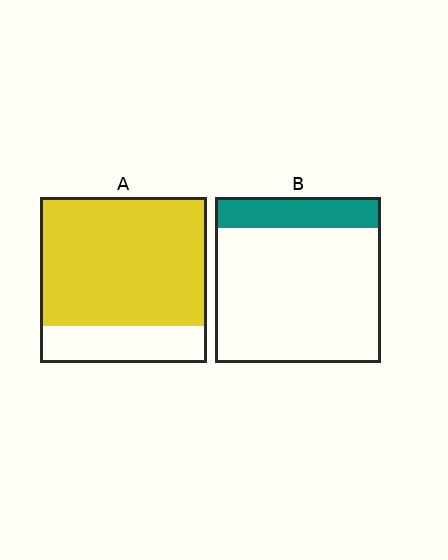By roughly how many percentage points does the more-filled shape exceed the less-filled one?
By roughly 60 percentage points (A over B).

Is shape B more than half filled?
No.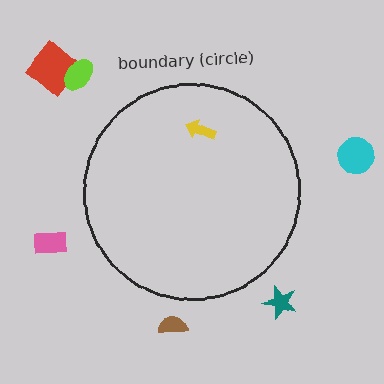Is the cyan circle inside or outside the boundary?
Outside.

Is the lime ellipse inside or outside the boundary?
Outside.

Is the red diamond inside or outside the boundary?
Outside.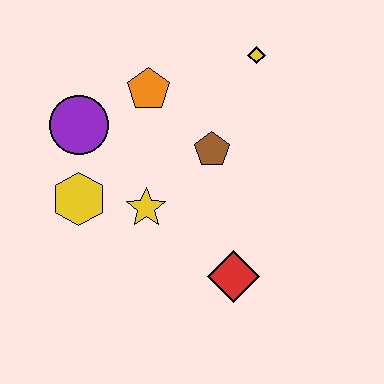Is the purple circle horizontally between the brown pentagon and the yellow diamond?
No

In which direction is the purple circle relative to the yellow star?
The purple circle is above the yellow star.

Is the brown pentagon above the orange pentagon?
No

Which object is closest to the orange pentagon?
The purple circle is closest to the orange pentagon.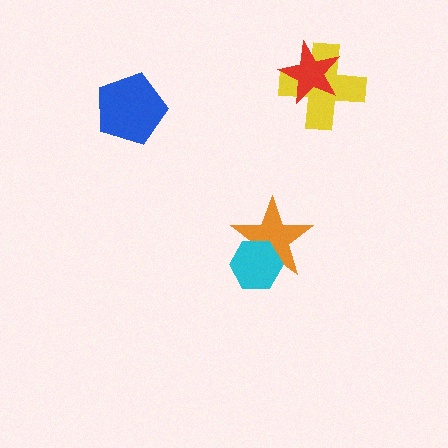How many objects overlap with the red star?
1 object overlaps with the red star.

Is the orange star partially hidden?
Yes, it is partially covered by another shape.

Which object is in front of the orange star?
The cyan hexagon is in front of the orange star.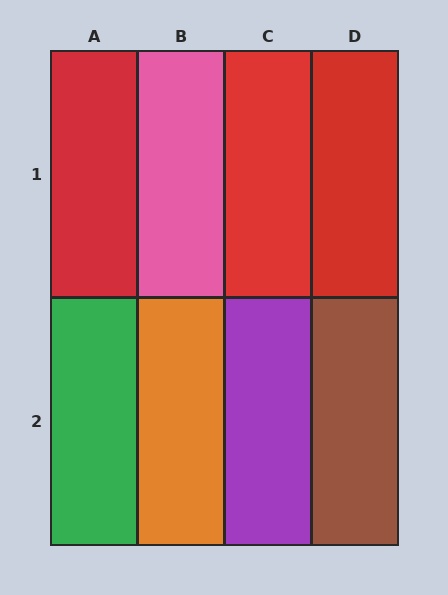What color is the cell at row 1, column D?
Red.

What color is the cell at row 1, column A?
Red.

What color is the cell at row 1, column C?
Red.